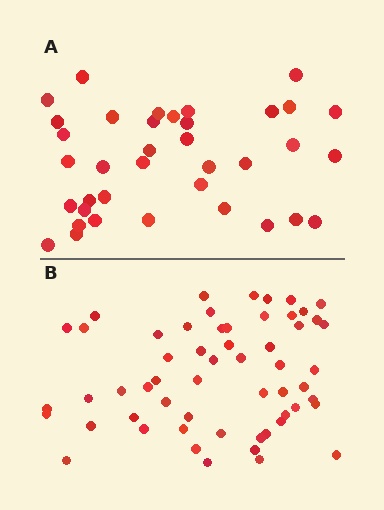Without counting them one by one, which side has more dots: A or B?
Region B (the bottom region) has more dots.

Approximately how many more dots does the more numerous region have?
Region B has approximately 20 more dots than region A.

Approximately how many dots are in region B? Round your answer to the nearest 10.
About 60 dots. (The exact count is 57, which rounds to 60.)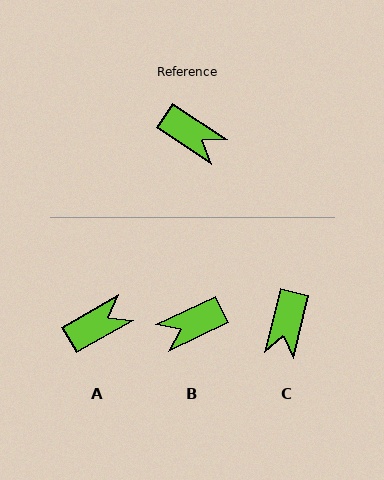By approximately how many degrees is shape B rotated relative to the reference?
Approximately 121 degrees clockwise.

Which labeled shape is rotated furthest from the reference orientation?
B, about 121 degrees away.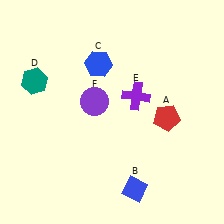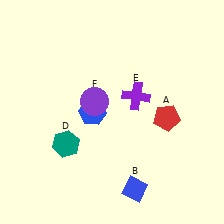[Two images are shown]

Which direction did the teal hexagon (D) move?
The teal hexagon (D) moved down.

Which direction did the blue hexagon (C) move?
The blue hexagon (C) moved down.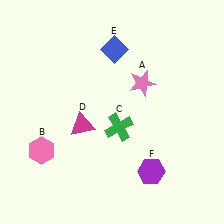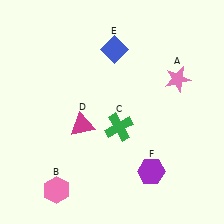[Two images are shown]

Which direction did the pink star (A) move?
The pink star (A) moved right.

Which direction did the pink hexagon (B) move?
The pink hexagon (B) moved down.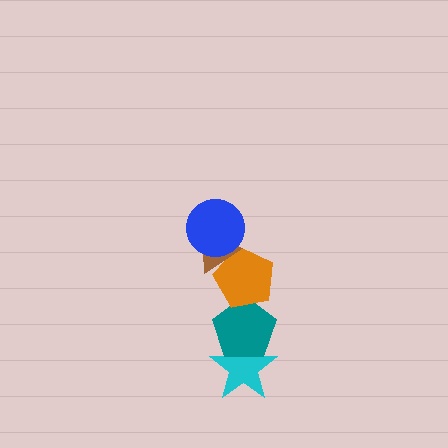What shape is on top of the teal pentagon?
The orange pentagon is on top of the teal pentagon.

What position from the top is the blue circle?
The blue circle is 1st from the top.